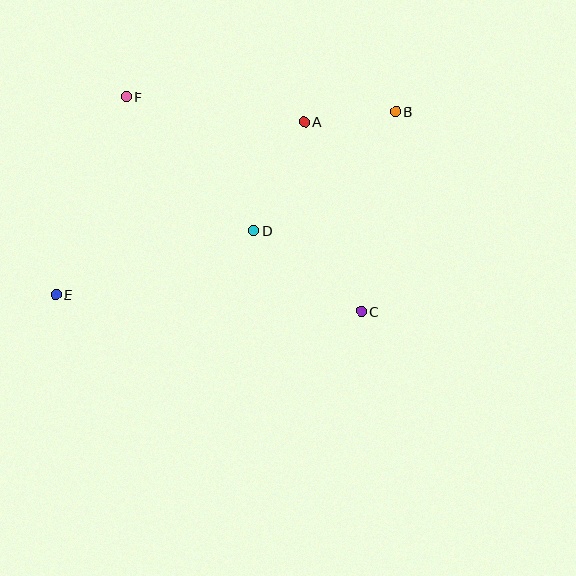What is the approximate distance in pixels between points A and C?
The distance between A and C is approximately 198 pixels.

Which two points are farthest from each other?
Points B and E are farthest from each other.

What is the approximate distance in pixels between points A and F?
The distance between A and F is approximately 180 pixels.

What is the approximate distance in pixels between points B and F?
The distance between B and F is approximately 271 pixels.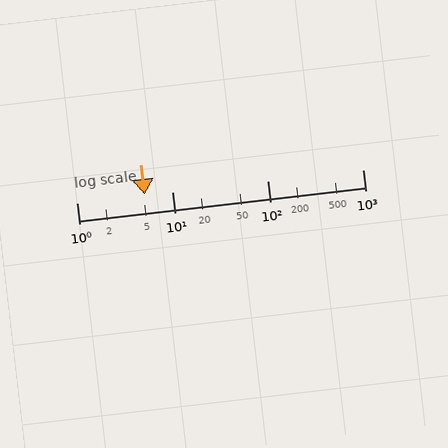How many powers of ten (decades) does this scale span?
The scale spans 3 decades, from 1 to 1000.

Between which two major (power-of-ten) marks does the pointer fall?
The pointer is between 1 and 10.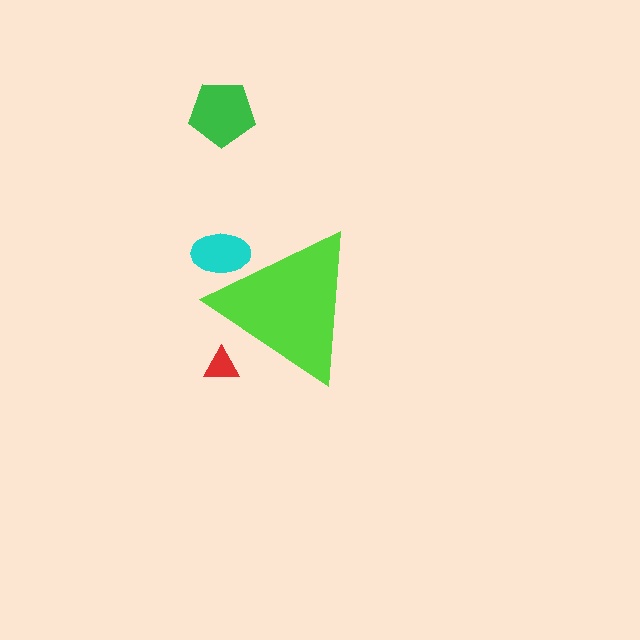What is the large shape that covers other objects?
A lime triangle.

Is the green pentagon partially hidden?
No, the green pentagon is fully visible.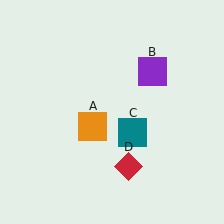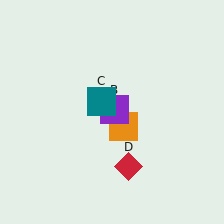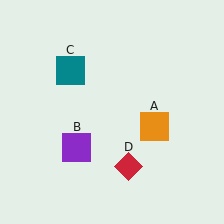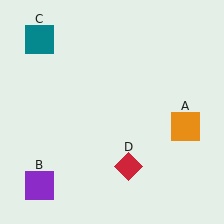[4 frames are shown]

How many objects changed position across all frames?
3 objects changed position: orange square (object A), purple square (object B), teal square (object C).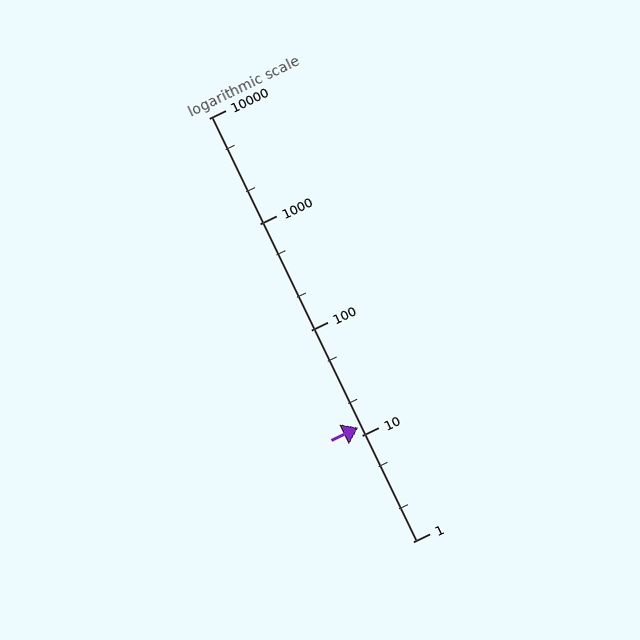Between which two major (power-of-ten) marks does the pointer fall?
The pointer is between 10 and 100.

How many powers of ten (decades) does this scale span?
The scale spans 4 decades, from 1 to 10000.